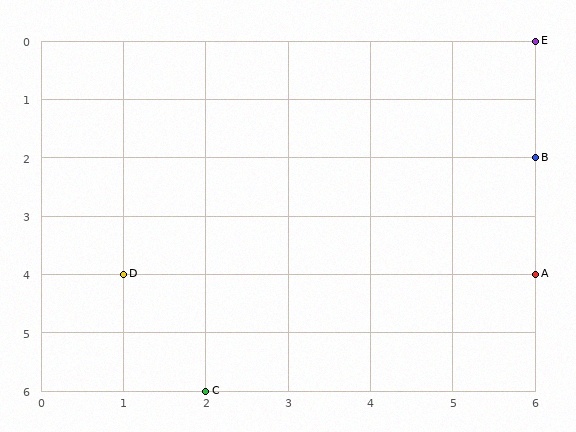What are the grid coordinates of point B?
Point B is at grid coordinates (6, 2).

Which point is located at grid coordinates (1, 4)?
Point D is at (1, 4).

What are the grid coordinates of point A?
Point A is at grid coordinates (6, 4).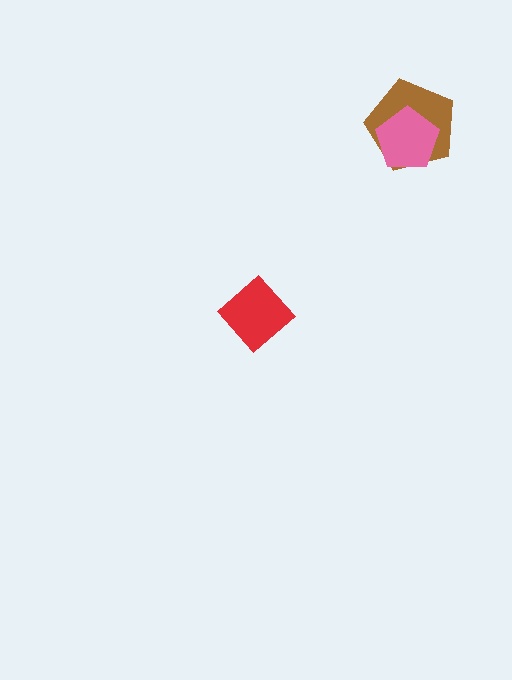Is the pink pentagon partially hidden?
No, no other shape covers it.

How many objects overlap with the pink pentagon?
1 object overlaps with the pink pentagon.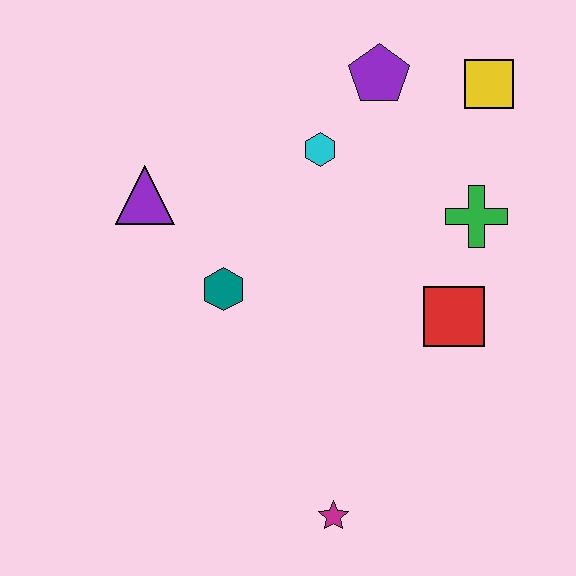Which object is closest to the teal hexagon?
The purple triangle is closest to the teal hexagon.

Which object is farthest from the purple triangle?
The magenta star is farthest from the purple triangle.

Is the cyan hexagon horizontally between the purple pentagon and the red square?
No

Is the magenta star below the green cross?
Yes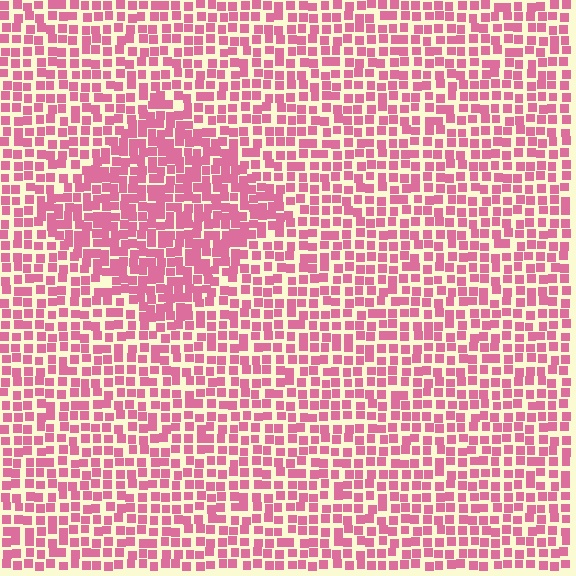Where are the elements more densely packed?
The elements are more densely packed inside the diamond boundary.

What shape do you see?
I see a diamond.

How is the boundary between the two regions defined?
The boundary is defined by a change in element density (approximately 1.5x ratio). All elements are the same color, size, and shape.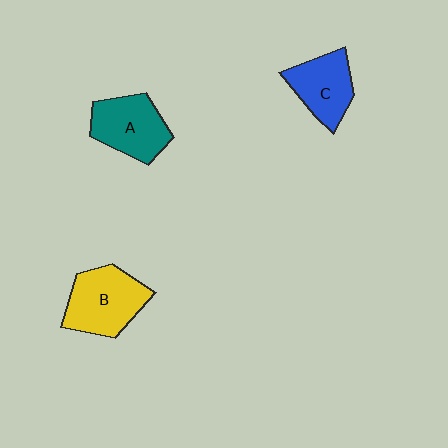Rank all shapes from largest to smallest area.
From largest to smallest: B (yellow), A (teal), C (blue).